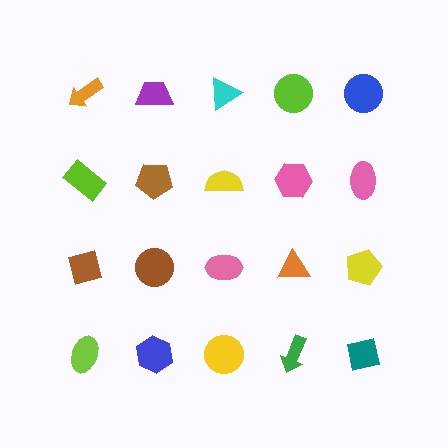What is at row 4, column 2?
A blue hexagon.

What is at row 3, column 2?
A brown circle.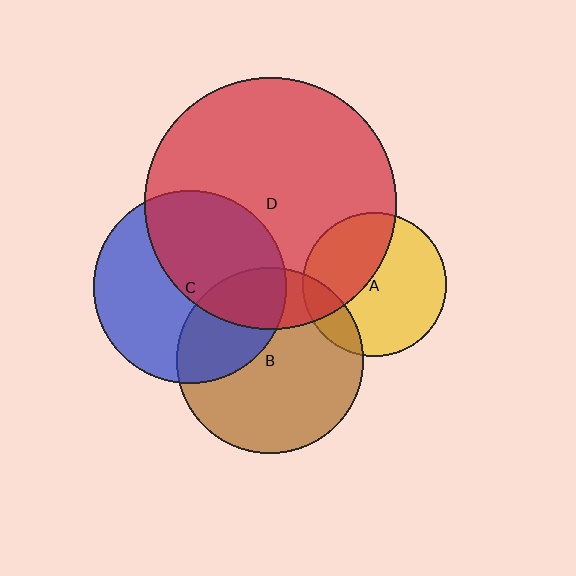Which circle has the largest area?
Circle D (red).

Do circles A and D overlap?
Yes.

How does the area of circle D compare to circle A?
Approximately 3.1 times.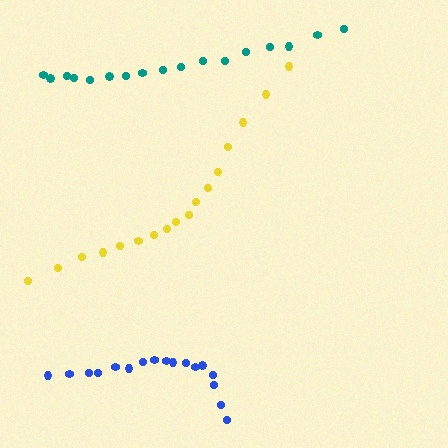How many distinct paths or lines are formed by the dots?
There are 3 distinct paths.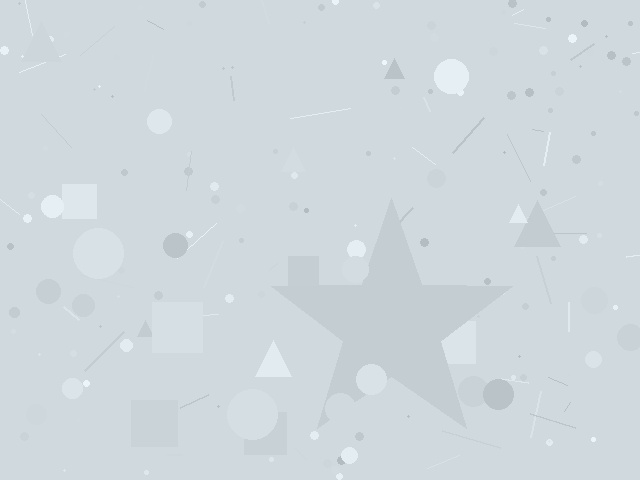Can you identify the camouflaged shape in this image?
The camouflaged shape is a star.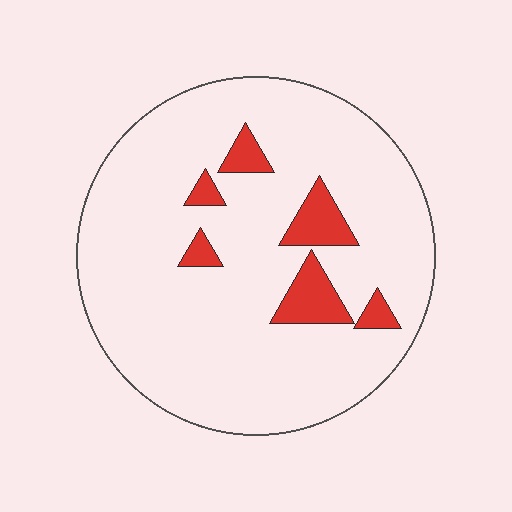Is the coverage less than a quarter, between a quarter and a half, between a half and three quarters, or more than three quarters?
Less than a quarter.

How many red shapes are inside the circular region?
6.